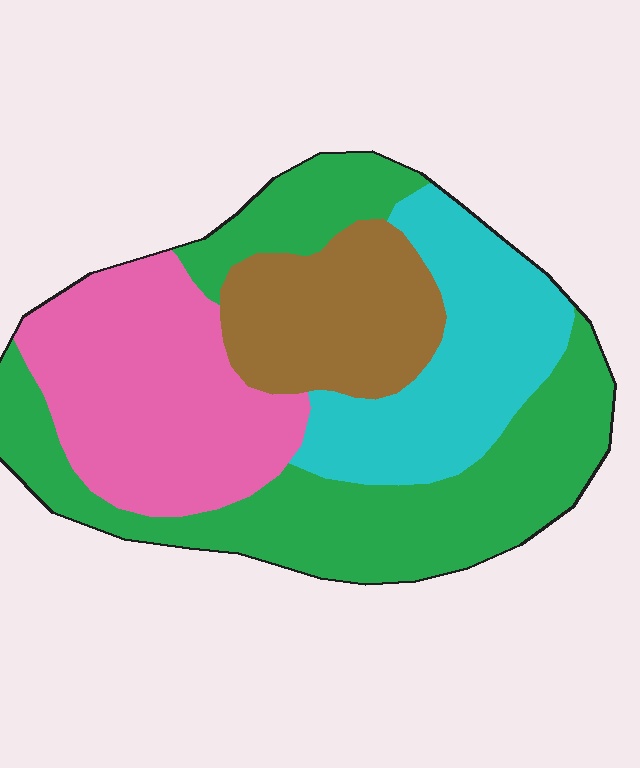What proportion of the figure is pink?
Pink takes up about one quarter (1/4) of the figure.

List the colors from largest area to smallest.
From largest to smallest: green, pink, cyan, brown.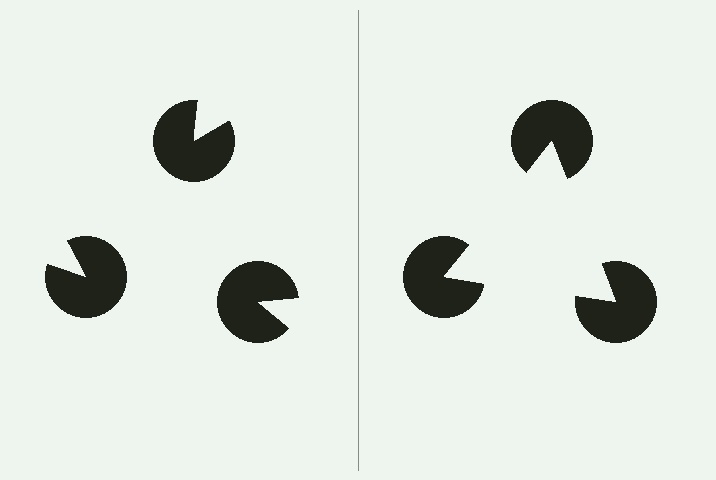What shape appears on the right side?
An illusory triangle.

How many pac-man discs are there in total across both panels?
6 — 3 on each side.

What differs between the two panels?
The pac-man discs are positioned identically on both sides; only the wedge orientations differ. On the right they align to a triangle; on the left they are misaligned.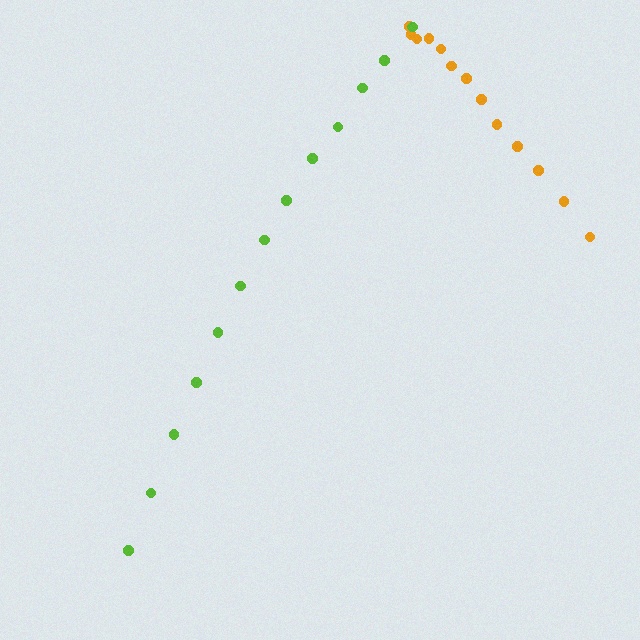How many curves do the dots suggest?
There are 2 distinct paths.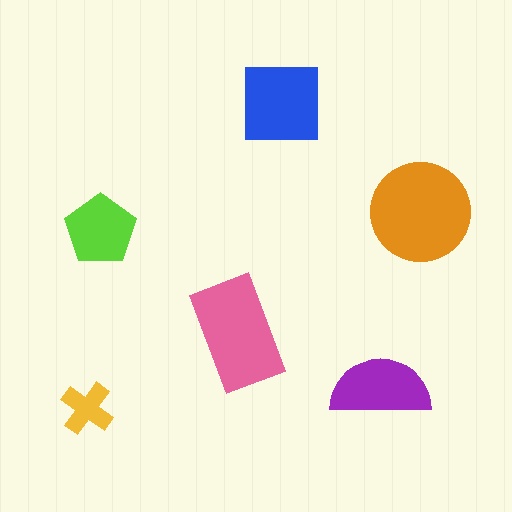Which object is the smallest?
The yellow cross.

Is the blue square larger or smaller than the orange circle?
Smaller.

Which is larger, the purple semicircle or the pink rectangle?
The pink rectangle.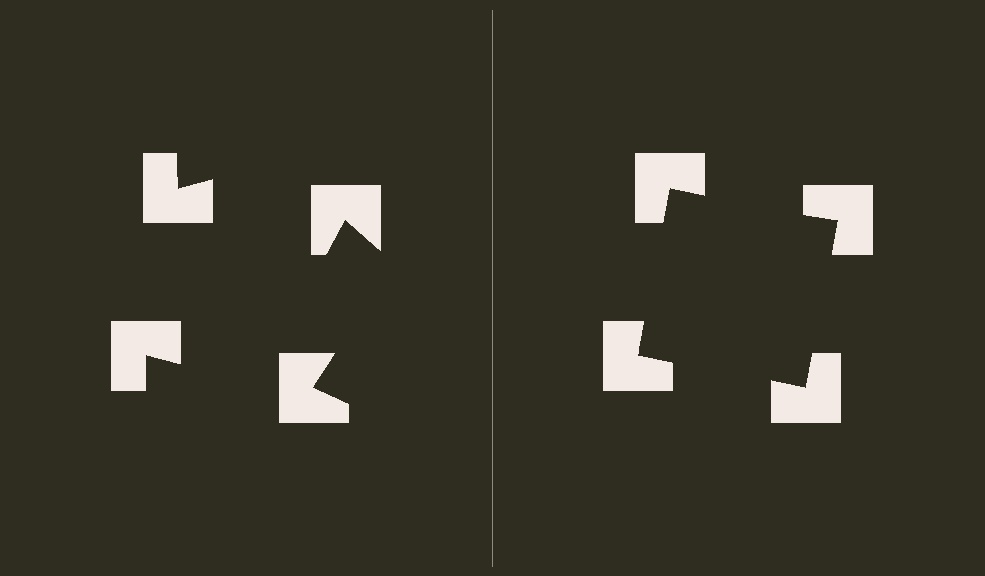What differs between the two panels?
The notched squares are positioned identically on both sides; only the wedge orientations differ. On the right they align to a square; on the left they are misaligned.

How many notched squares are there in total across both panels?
8 — 4 on each side.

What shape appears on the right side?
An illusory square.